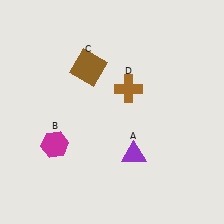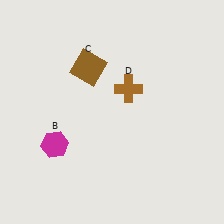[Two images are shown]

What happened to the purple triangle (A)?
The purple triangle (A) was removed in Image 2. It was in the bottom-right area of Image 1.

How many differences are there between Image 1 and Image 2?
There is 1 difference between the two images.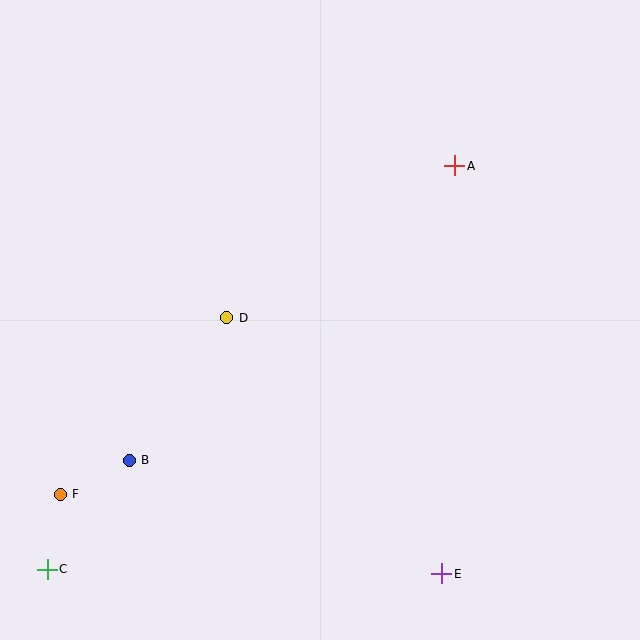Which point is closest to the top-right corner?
Point A is closest to the top-right corner.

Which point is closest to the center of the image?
Point D at (227, 318) is closest to the center.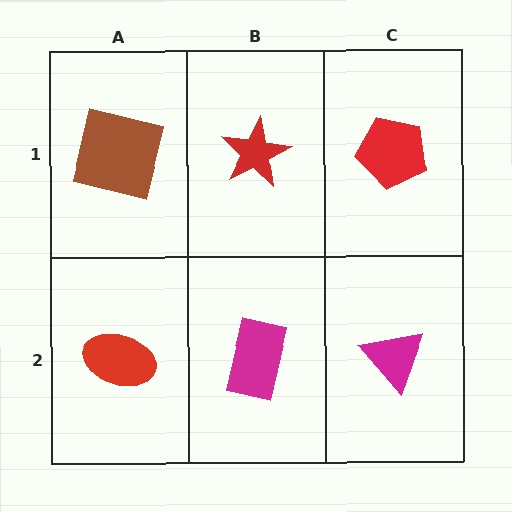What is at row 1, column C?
A red pentagon.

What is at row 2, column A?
A red ellipse.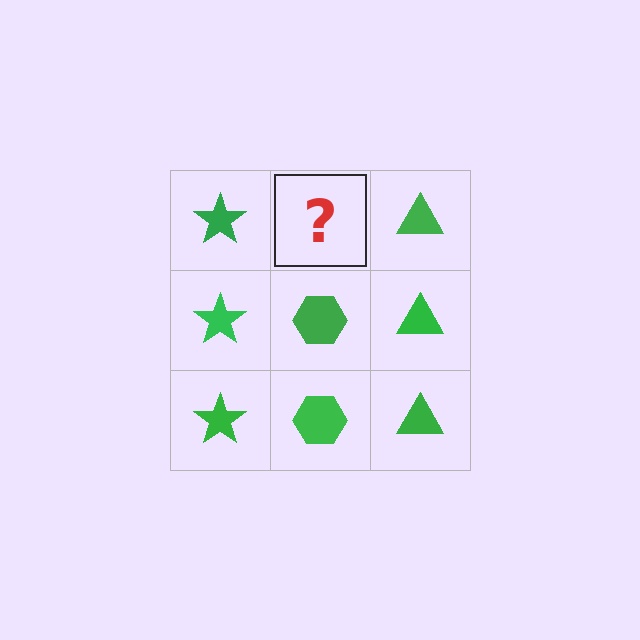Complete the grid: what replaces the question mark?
The question mark should be replaced with a green hexagon.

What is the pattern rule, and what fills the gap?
The rule is that each column has a consistent shape. The gap should be filled with a green hexagon.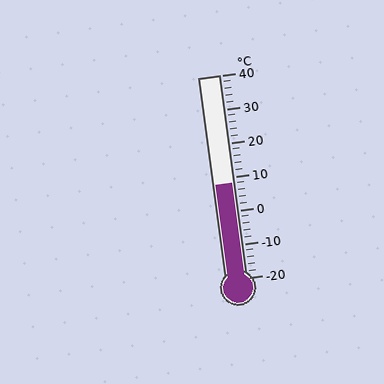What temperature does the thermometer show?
The thermometer shows approximately 8°C.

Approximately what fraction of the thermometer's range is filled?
The thermometer is filled to approximately 45% of its range.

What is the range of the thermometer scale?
The thermometer scale ranges from -20°C to 40°C.